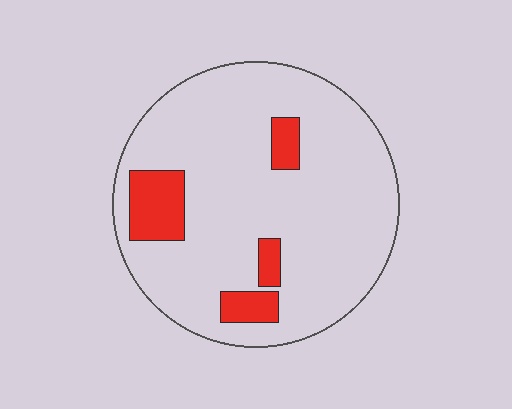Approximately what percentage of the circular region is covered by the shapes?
Approximately 15%.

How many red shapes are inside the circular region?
4.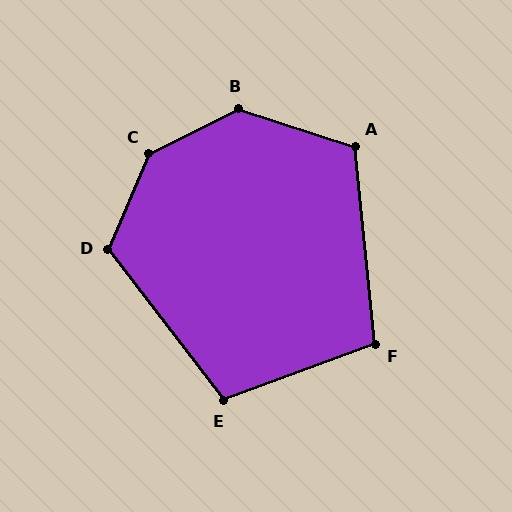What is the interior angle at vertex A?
Approximately 113 degrees (obtuse).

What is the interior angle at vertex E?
Approximately 107 degrees (obtuse).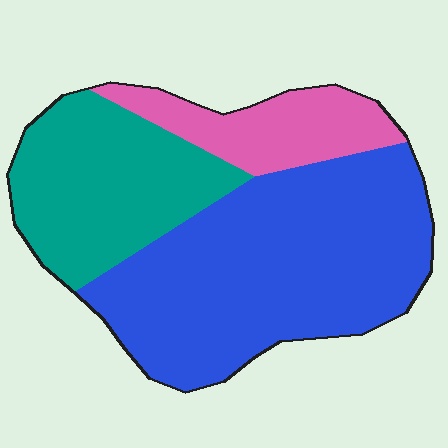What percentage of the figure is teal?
Teal covers around 30% of the figure.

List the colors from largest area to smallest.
From largest to smallest: blue, teal, pink.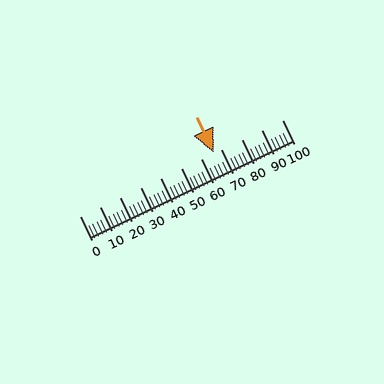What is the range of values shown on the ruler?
The ruler shows values from 0 to 100.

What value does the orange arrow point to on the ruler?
The orange arrow points to approximately 66.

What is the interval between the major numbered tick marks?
The major tick marks are spaced 10 units apart.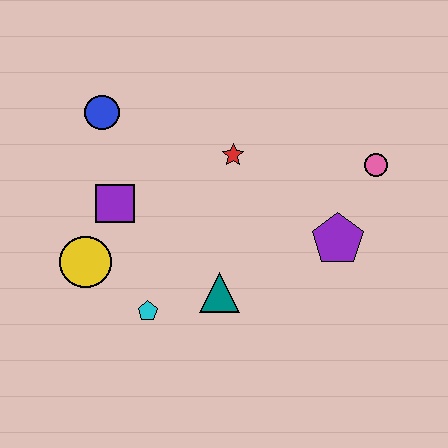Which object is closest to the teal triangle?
The cyan pentagon is closest to the teal triangle.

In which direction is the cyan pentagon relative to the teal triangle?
The cyan pentagon is to the left of the teal triangle.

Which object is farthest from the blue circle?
The pink circle is farthest from the blue circle.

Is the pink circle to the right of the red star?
Yes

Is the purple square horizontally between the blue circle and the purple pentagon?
Yes